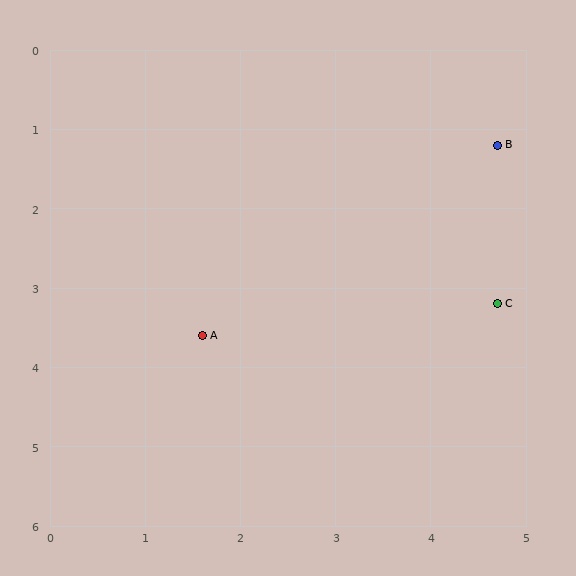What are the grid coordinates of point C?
Point C is at approximately (4.7, 3.2).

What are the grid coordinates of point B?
Point B is at approximately (4.7, 1.2).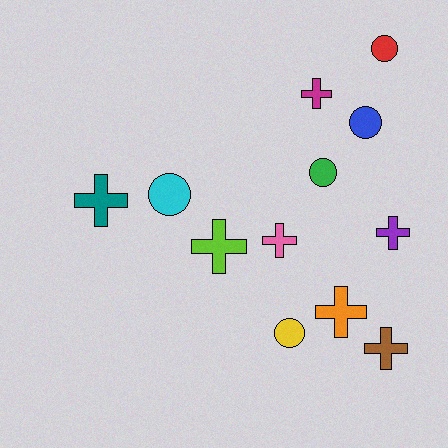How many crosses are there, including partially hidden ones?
There are 7 crosses.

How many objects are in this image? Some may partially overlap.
There are 12 objects.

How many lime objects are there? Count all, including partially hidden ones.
There is 1 lime object.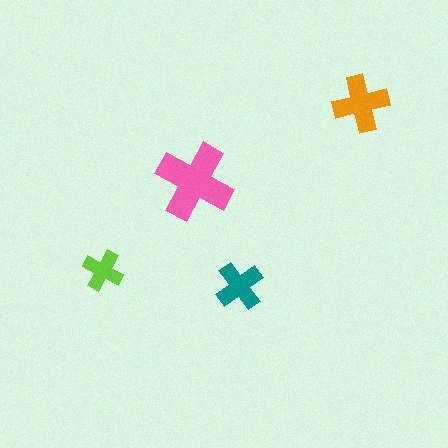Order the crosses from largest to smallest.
the pink one, the orange one, the teal one, the lime one.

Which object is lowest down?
The teal cross is bottommost.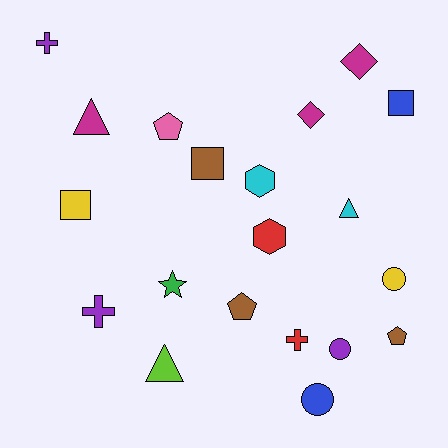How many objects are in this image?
There are 20 objects.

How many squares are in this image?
There are 3 squares.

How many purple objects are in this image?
There are 3 purple objects.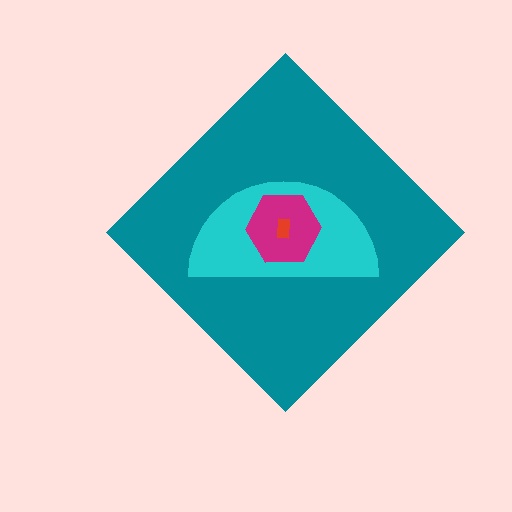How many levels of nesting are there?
4.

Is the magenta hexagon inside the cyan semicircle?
Yes.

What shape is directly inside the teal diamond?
The cyan semicircle.